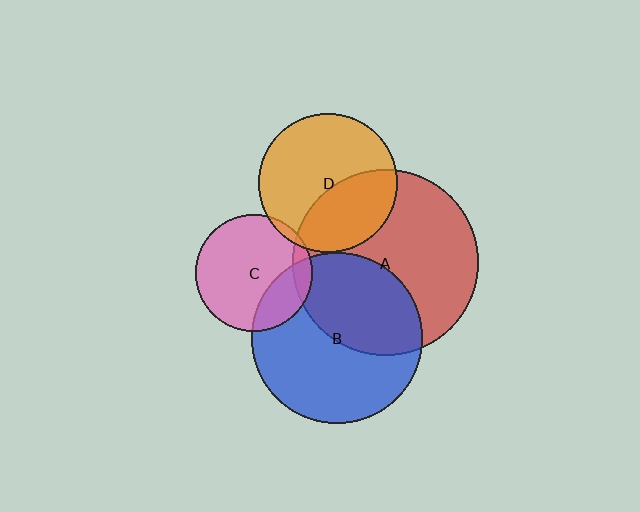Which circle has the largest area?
Circle A (red).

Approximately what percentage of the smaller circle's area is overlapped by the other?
Approximately 40%.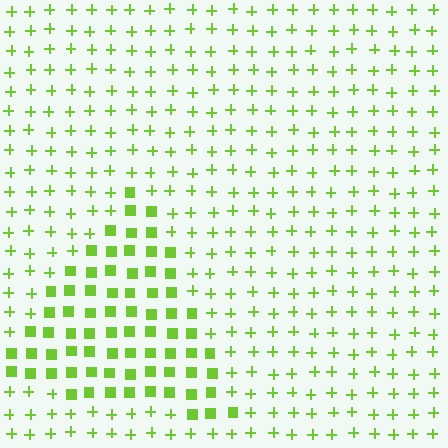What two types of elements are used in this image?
The image uses squares inside the triangle region and plus signs outside it.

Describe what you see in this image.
The image is filled with small lime elements arranged in a uniform grid. A triangle-shaped region contains squares, while the surrounding area contains plus signs. The boundary is defined purely by the change in element shape.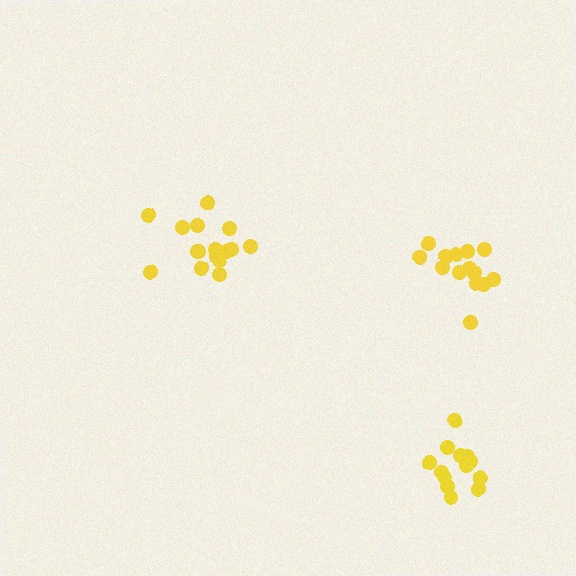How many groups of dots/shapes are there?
There are 3 groups.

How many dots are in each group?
Group 1: 16 dots, Group 2: 14 dots, Group 3: 14 dots (44 total).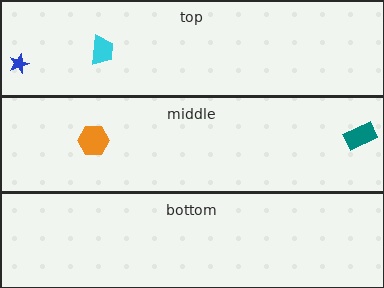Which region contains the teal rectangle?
The middle region.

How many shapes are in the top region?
2.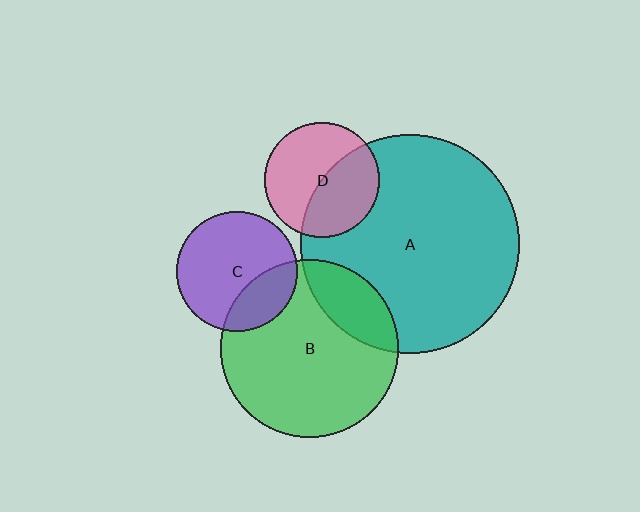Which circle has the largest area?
Circle A (teal).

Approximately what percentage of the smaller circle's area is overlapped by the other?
Approximately 45%.